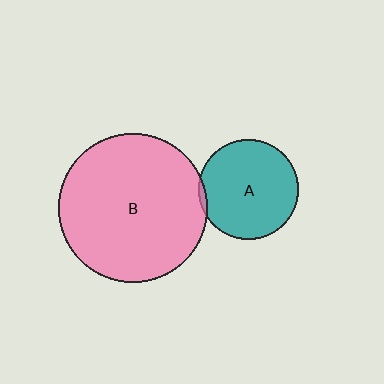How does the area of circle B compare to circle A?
Approximately 2.2 times.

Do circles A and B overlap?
Yes.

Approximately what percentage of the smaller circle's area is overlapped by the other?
Approximately 5%.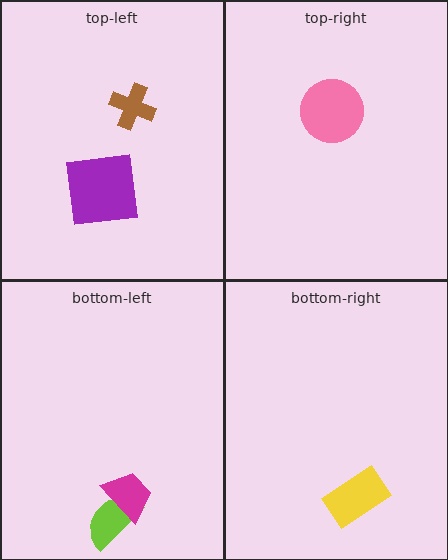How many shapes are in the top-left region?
2.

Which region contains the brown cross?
The top-left region.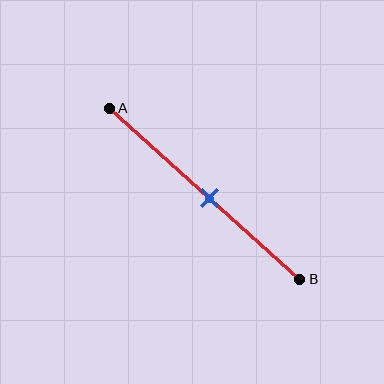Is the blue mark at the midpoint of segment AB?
Yes, the mark is approximately at the midpoint.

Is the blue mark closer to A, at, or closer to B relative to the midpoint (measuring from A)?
The blue mark is approximately at the midpoint of segment AB.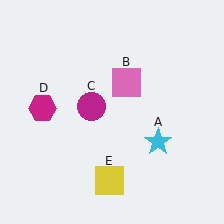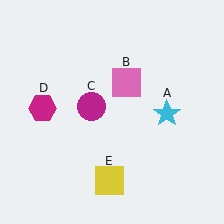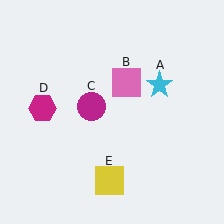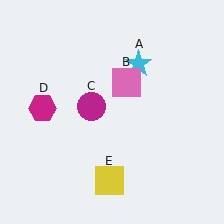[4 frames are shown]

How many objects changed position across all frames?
1 object changed position: cyan star (object A).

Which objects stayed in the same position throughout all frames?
Pink square (object B) and magenta circle (object C) and magenta hexagon (object D) and yellow square (object E) remained stationary.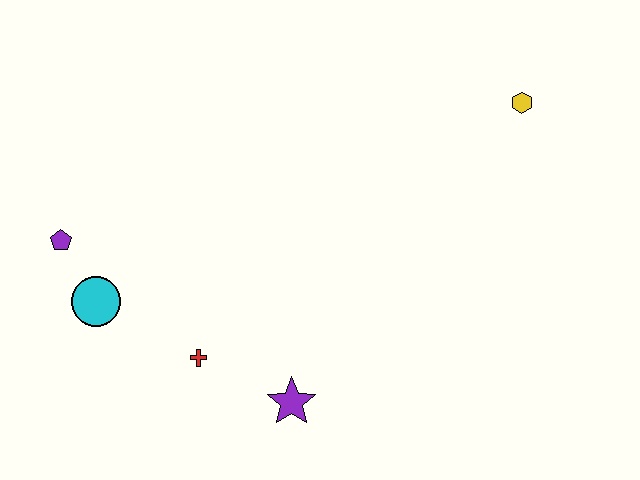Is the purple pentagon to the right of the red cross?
No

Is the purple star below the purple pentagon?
Yes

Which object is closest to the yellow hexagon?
The purple star is closest to the yellow hexagon.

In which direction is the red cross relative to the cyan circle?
The red cross is to the right of the cyan circle.